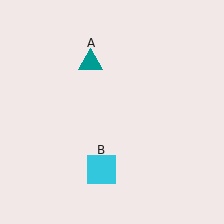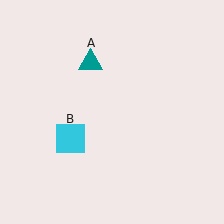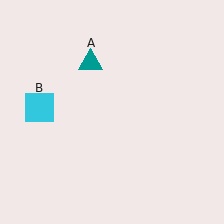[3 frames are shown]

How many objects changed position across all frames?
1 object changed position: cyan square (object B).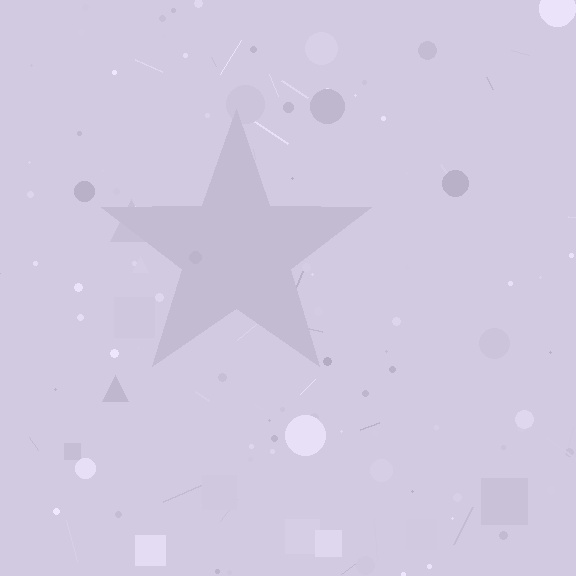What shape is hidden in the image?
A star is hidden in the image.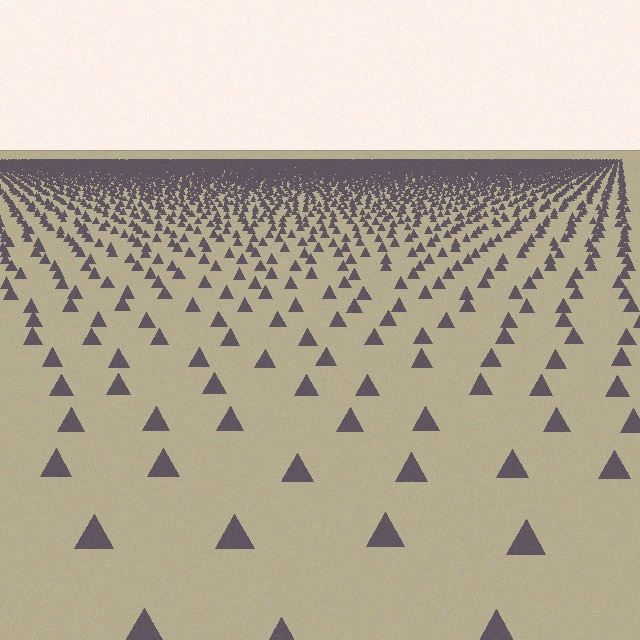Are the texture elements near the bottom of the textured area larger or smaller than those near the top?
Larger. Near the bottom, elements are closer to the viewer and appear at a bigger on-screen size.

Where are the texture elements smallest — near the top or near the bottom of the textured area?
Near the top.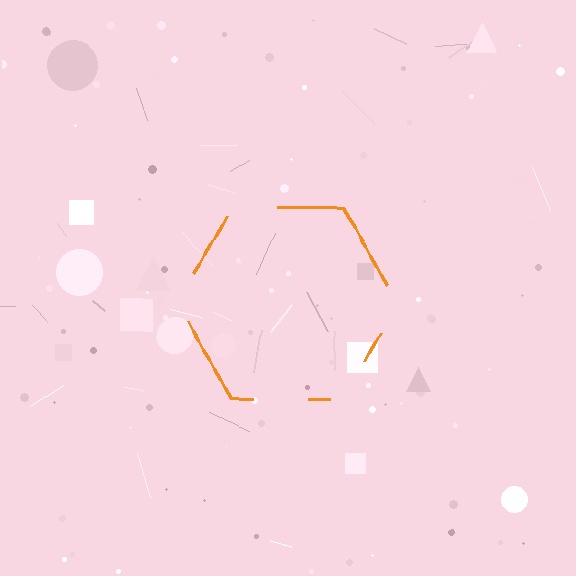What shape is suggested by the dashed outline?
The dashed outline suggests a hexagon.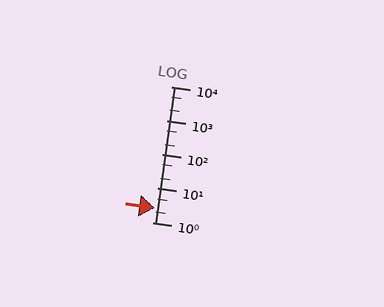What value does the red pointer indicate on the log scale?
The pointer indicates approximately 2.7.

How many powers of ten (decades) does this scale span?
The scale spans 4 decades, from 1 to 10000.